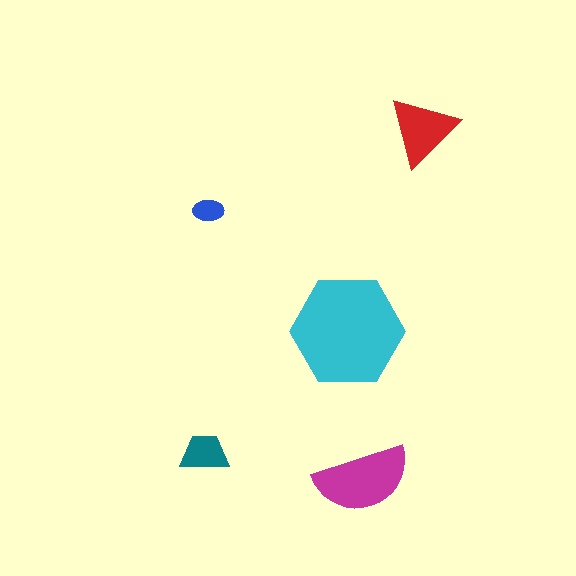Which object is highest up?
The red triangle is topmost.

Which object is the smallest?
The blue ellipse.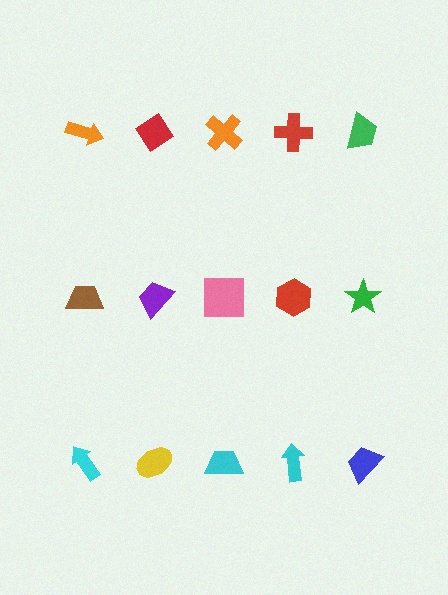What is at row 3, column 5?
A blue trapezoid.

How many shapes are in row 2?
5 shapes.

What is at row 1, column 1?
An orange arrow.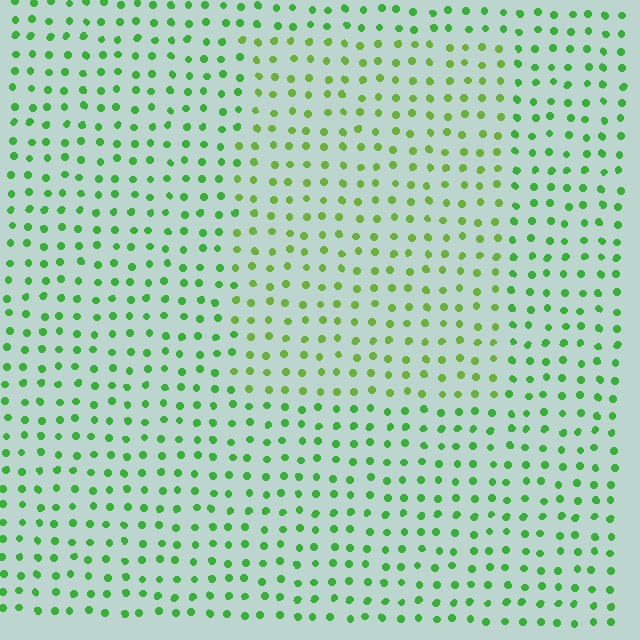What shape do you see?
I see a rectangle.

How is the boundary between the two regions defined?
The boundary is defined purely by a slight shift in hue (about 26 degrees). Spacing, size, and orientation are identical on both sides.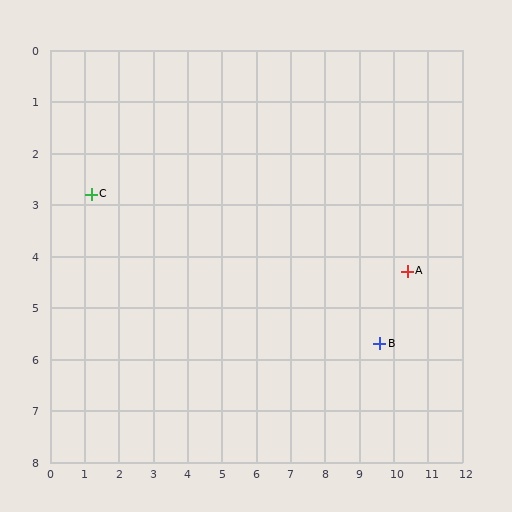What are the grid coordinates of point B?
Point B is at approximately (9.6, 5.7).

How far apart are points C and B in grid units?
Points C and B are about 8.9 grid units apart.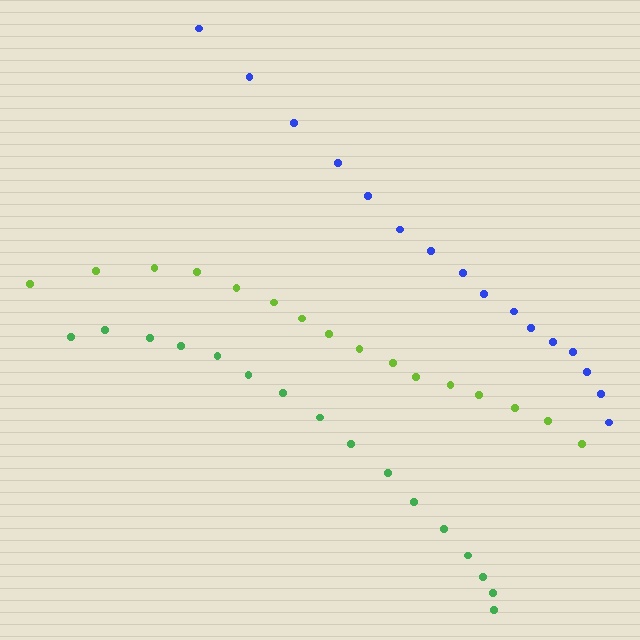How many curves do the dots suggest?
There are 3 distinct paths.